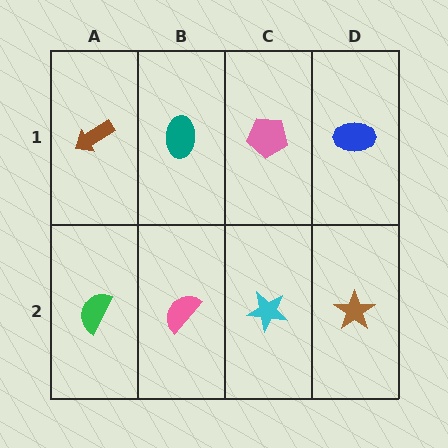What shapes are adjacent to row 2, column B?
A teal ellipse (row 1, column B), a green semicircle (row 2, column A), a cyan star (row 2, column C).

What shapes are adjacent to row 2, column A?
A brown arrow (row 1, column A), a pink semicircle (row 2, column B).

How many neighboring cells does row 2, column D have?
2.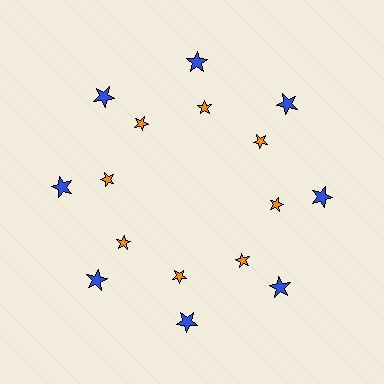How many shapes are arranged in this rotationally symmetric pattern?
There are 16 shapes, arranged in 8 groups of 2.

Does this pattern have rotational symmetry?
Yes, this pattern has 8-fold rotational symmetry. It looks the same after rotating 45 degrees around the center.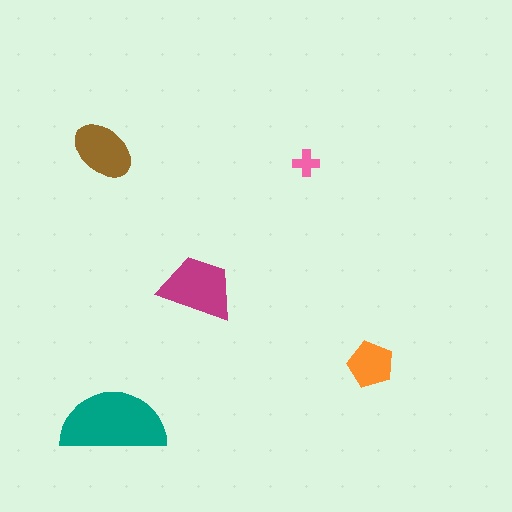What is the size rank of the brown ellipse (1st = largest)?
3rd.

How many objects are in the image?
There are 5 objects in the image.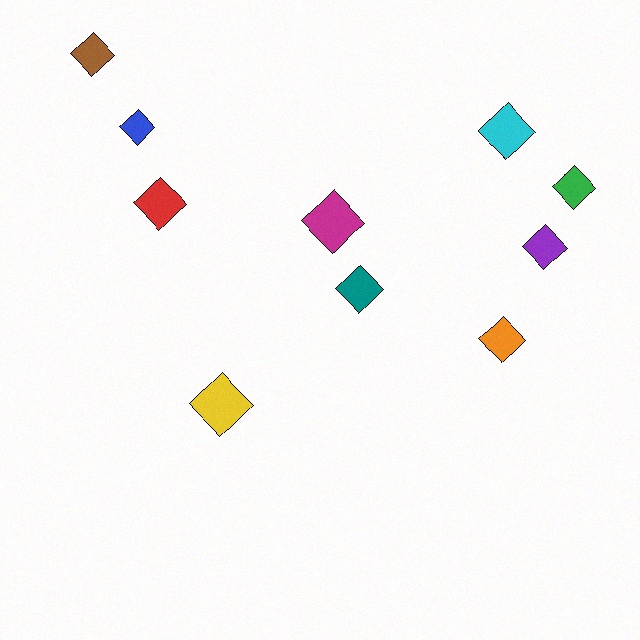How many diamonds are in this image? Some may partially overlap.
There are 10 diamonds.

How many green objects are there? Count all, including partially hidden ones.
There is 1 green object.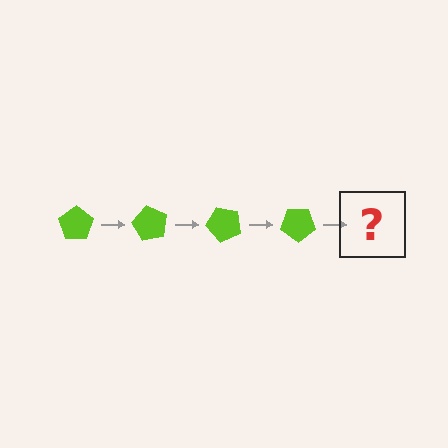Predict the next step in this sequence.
The next step is a lime pentagon rotated 240 degrees.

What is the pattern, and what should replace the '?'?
The pattern is that the pentagon rotates 60 degrees each step. The '?' should be a lime pentagon rotated 240 degrees.